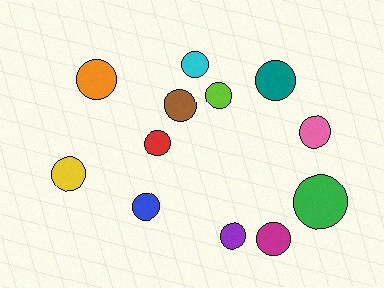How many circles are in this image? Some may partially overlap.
There are 12 circles.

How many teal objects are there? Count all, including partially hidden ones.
There is 1 teal object.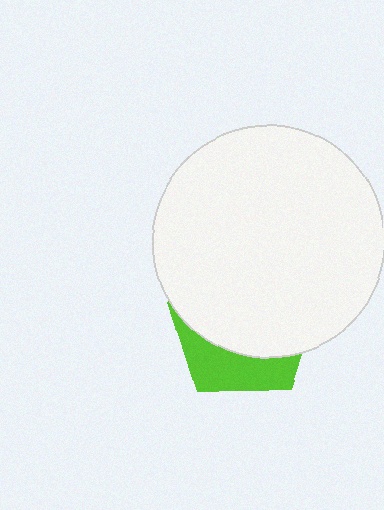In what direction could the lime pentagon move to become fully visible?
The lime pentagon could move down. That would shift it out from behind the white circle entirely.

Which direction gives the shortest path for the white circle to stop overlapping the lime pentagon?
Moving up gives the shortest separation.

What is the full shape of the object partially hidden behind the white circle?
The partially hidden object is a lime pentagon.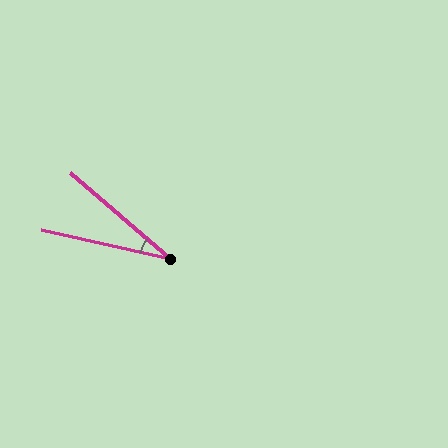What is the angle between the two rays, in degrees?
Approximately 28 degrees.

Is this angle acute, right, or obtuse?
It is acute.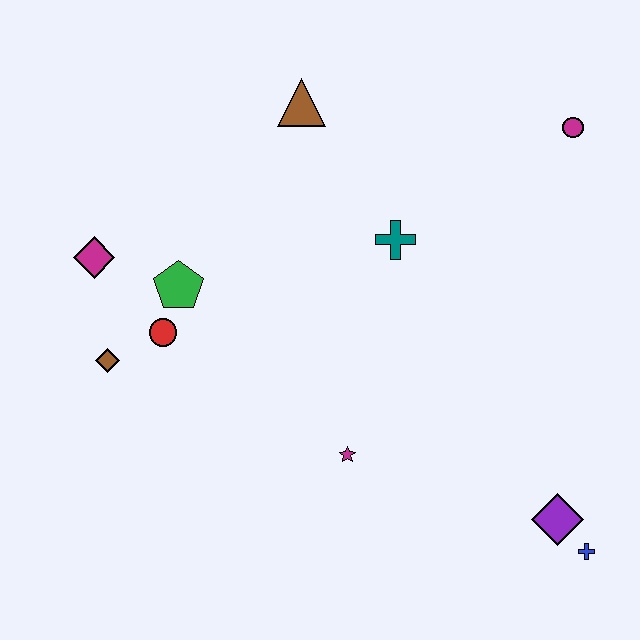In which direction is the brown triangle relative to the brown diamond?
The brown triangle is above the brown diamond.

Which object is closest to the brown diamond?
The red circle is closest to the brown diamond.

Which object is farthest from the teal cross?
The blue cross is farthest from the teal cross.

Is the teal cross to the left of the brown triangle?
No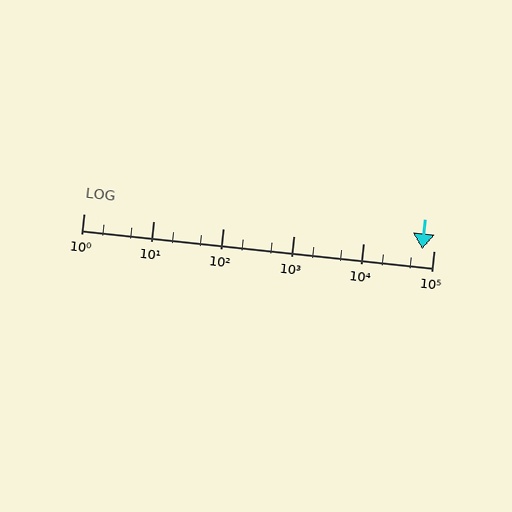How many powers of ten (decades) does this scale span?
The scale spans 5 decades, from 1 to 100000.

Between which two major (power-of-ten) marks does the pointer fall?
The pointer is between 10000 and 100000.